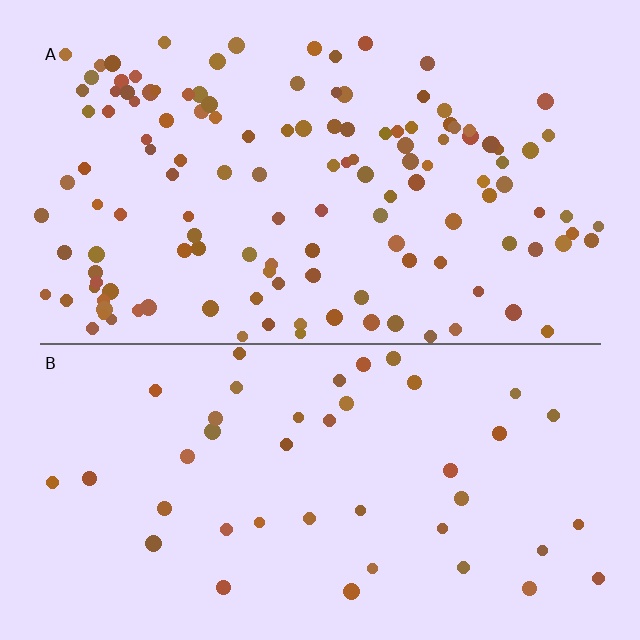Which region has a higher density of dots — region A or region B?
A (the top).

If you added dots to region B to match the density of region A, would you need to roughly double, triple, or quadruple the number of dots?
Approximately triple.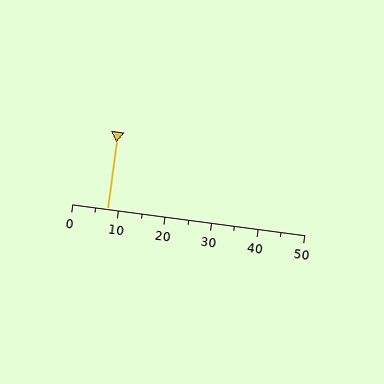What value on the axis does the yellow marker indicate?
The marker indicates approximately 7.5.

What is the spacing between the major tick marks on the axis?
The major ticks are spaced 10 apart.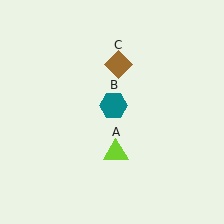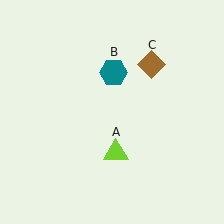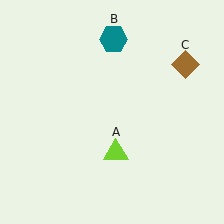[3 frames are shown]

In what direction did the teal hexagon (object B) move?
The teal hexagon (object B) moved up.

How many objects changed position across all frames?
2 objects changed position: teal hexagon (object B), brown diamond (object C).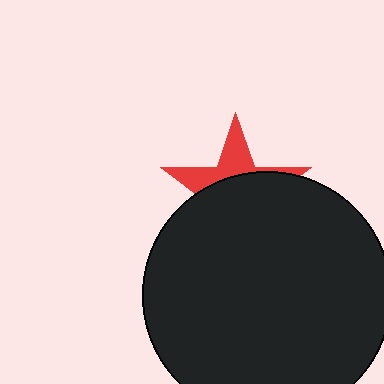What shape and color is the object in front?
The object in front is a black circle.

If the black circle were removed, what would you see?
You would see the complete red star.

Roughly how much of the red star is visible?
A small part of it is visible (roughly 34%).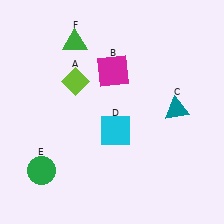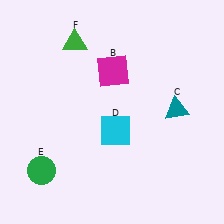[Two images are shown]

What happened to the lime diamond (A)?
The lime diamond (A) was removed in Image 2. It was in the top-left area of Image 1.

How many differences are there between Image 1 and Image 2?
There is 1 difference between the two images.